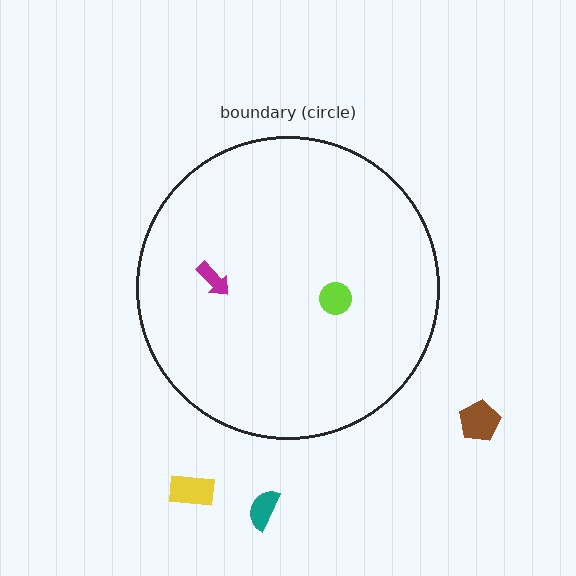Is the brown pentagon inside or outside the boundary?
Outside.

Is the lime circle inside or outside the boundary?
Inside.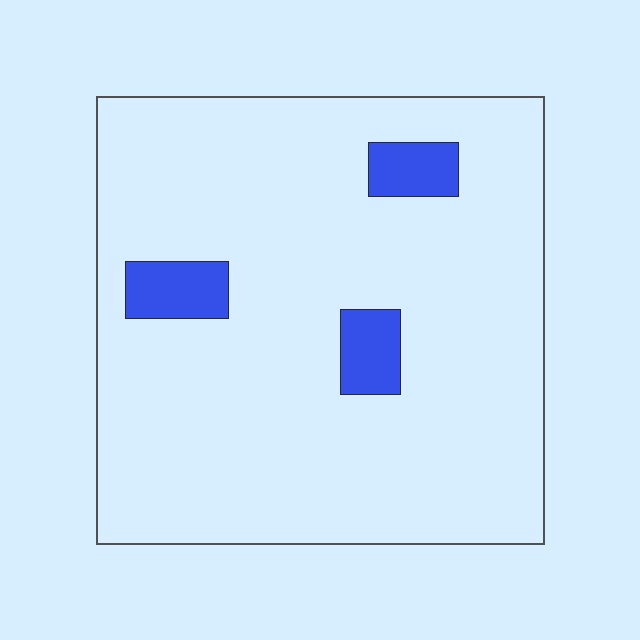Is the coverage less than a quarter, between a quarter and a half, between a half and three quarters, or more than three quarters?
Less than a quarter.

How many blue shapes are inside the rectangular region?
3.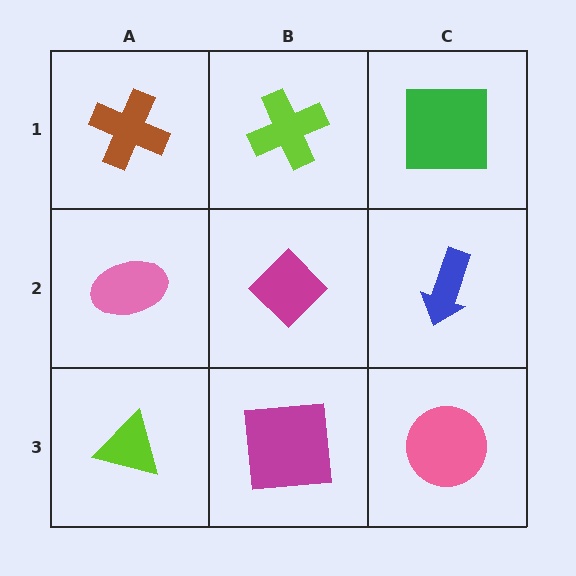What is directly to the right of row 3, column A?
A magenta square.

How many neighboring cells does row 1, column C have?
2.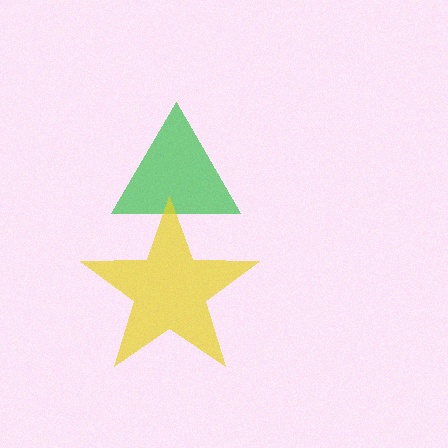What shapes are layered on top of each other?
The layered shapes are: a green triangle, a yellow star.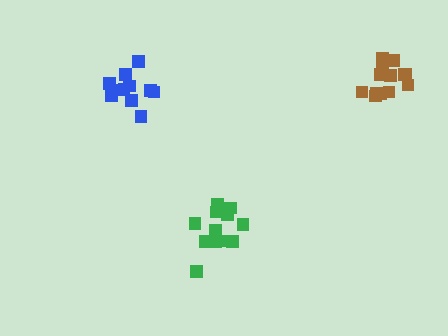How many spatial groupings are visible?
There are 3 spatial groupings.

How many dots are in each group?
Group 1: 12 dots, Group 2: 13 dots, Group 3: 13 dots (38 total).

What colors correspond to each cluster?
The clusters are colored: blue, brown, green.